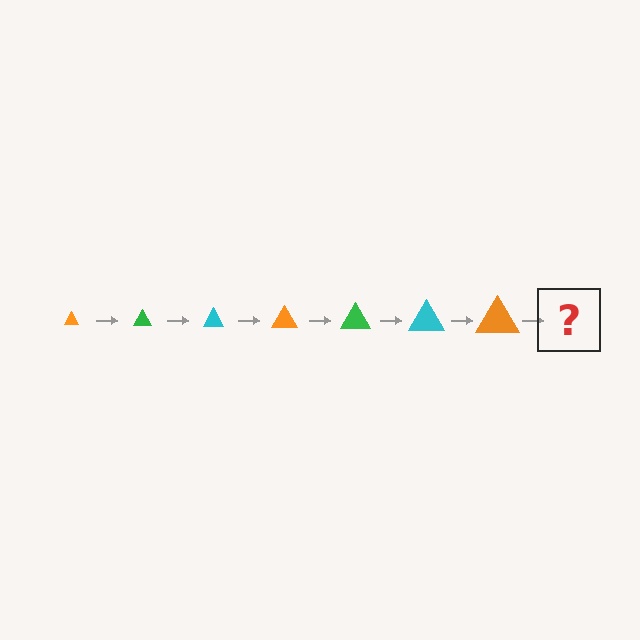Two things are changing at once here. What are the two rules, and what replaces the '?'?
The two rules are that the triangle grows larger each step and the color cycles through orange, green, and cyan. The '?' should be a green triangle, larger than the previous one.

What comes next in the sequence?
The next element should be a green triangle, larger than the previous one.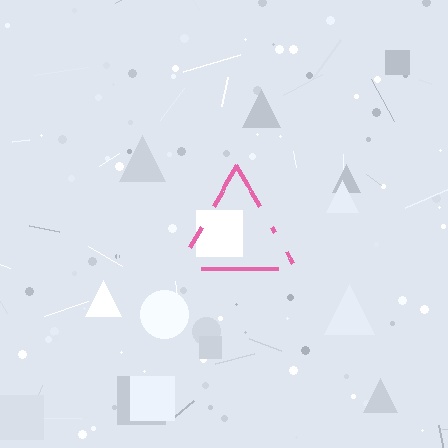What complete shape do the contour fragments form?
The contour fragments form a triangle.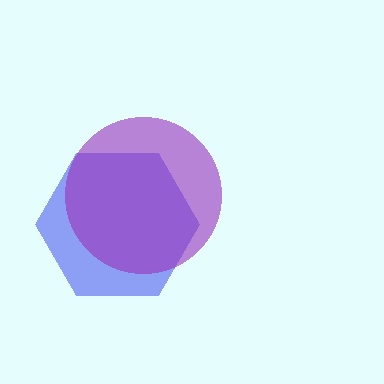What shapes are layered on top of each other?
The layered shapes are: a blue hexagon, a purple circle.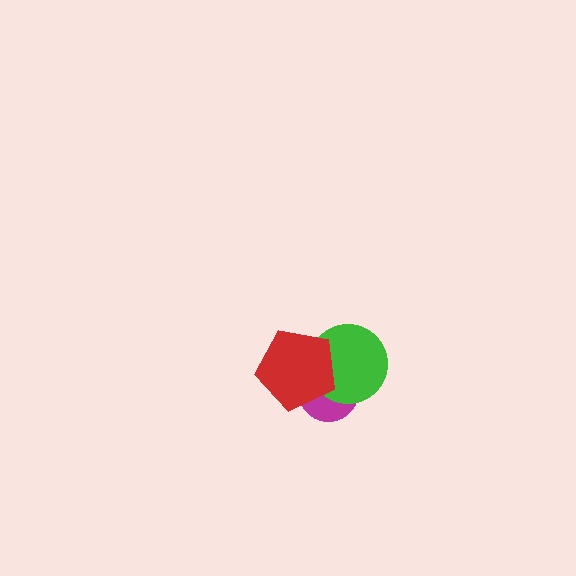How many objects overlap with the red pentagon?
2 objects overlap with the red pentagon.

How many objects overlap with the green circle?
2 objects overlap with the green circle.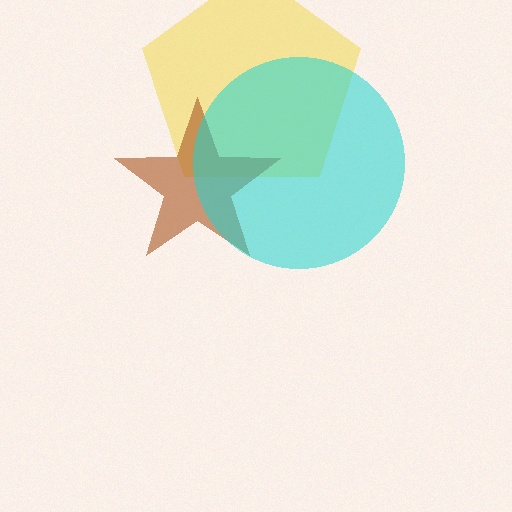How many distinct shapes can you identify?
There are 3 distinct shapes: a yellow pentagon, a brown star, a cyan circle.